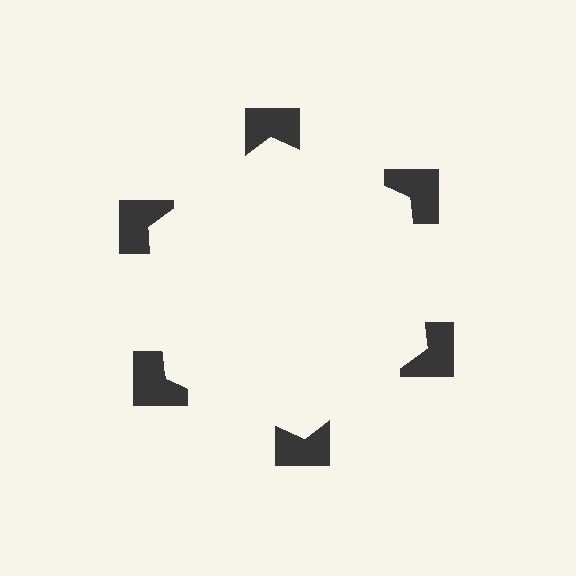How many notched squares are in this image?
There are 6 — one at each vertex of the illusory hexagon.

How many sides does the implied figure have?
6 sides.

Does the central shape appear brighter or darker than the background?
It typically appears slightly brighter than the background, even though no actual brightness change is drawn.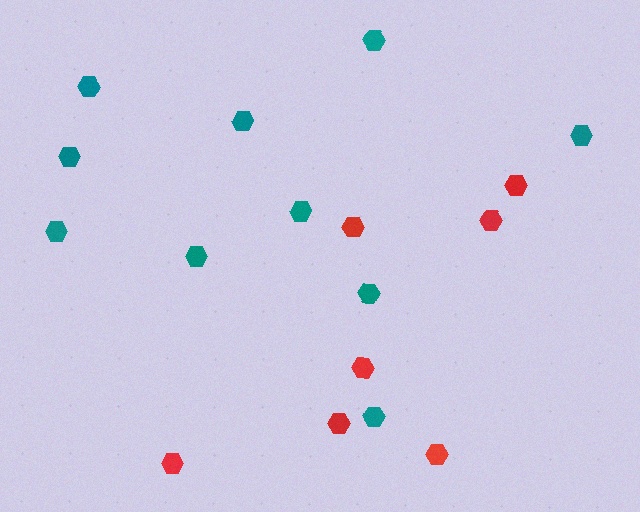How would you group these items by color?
There are 2 groups: one group of red hexagons (7) and one group of teal hexagons (10).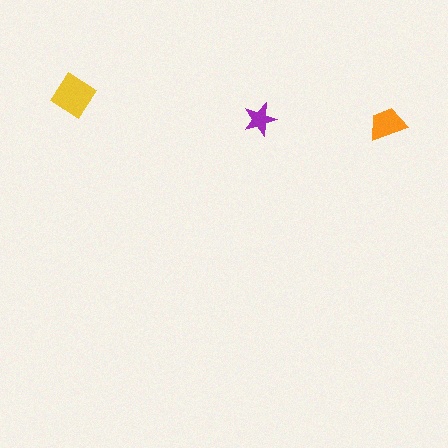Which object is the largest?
The yellow diamond.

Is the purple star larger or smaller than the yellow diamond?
Smaller.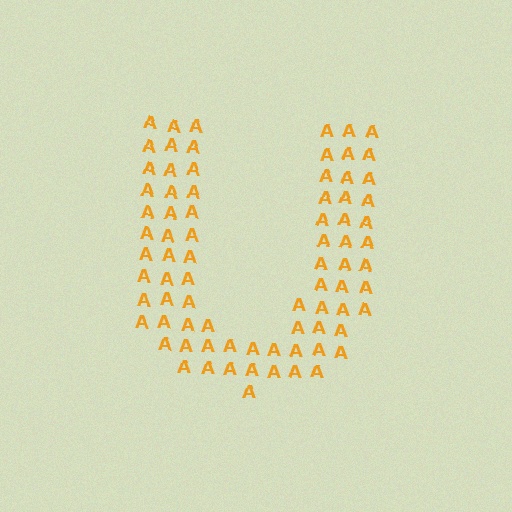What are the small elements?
The small elements are letter A's.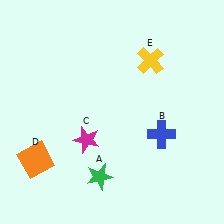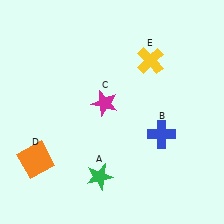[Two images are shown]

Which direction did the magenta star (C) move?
The magenta star (C) moved up.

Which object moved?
The magenta star (C) moved up.